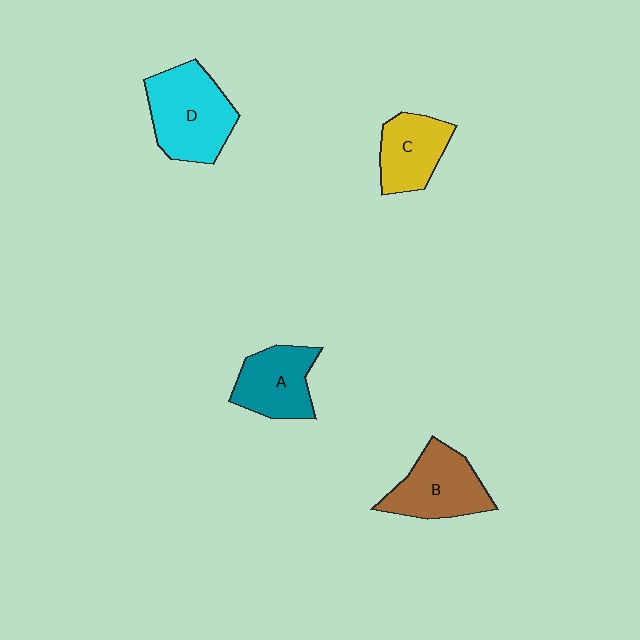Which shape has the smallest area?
Shape C (yellow).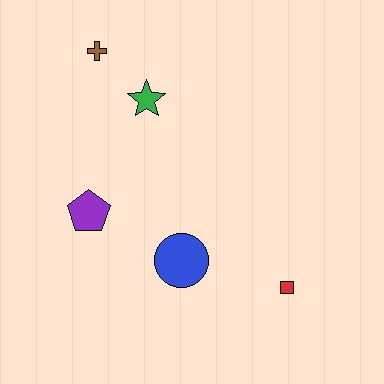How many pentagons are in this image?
There is 1 pentagon.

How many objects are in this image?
There are 5 objects.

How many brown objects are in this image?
There is 1 brown object.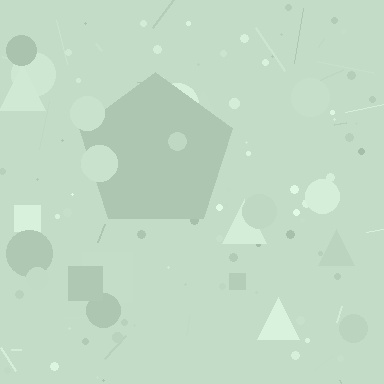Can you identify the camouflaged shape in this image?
The camouflaged shape is a pentagon.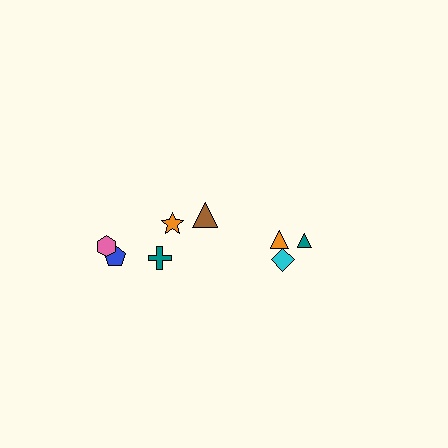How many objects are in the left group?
There are 5 objects.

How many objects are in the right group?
There are 3 objects.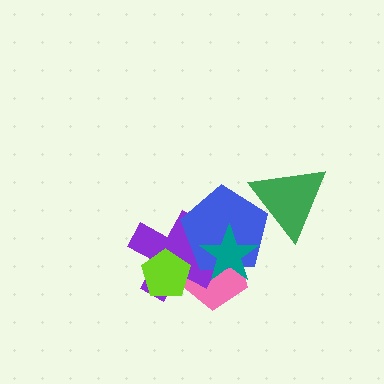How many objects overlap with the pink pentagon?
4 objects overlap with the pink pentagon.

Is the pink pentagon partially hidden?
Yes, it is partially covered by another shape.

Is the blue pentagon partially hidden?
Yes, it is partially covered by another shape.